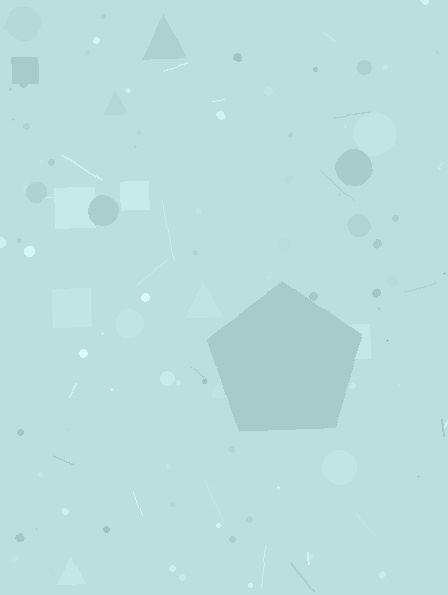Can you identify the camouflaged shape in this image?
The camouflaged shape is a pentagon.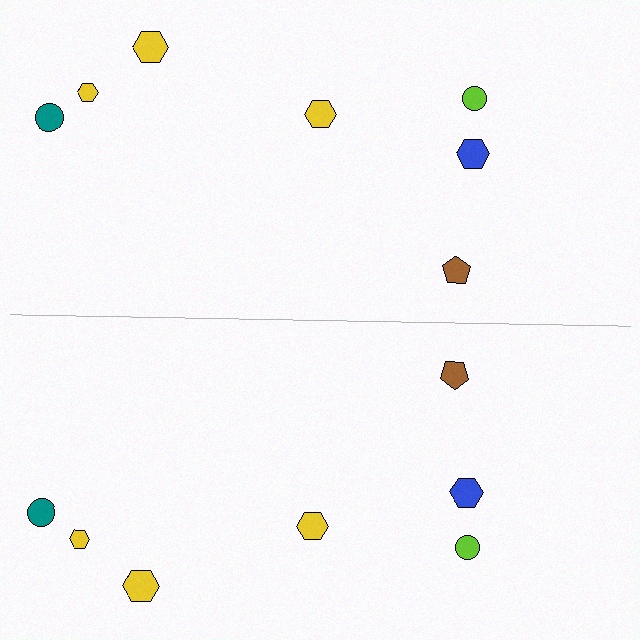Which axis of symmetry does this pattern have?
The pattern has a horizontal axis of symmetry running through the center of the image.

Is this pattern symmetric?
Yes, this pattern has bilateral (reflection) symmetry.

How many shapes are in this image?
There are 14 shapes in this image.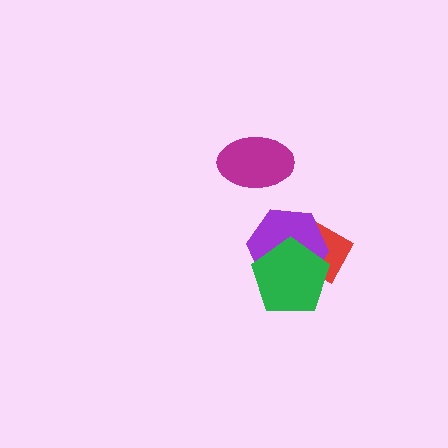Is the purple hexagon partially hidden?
Yes, it is partially covered by another shape.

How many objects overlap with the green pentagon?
2 objects overlap with the green pentagon.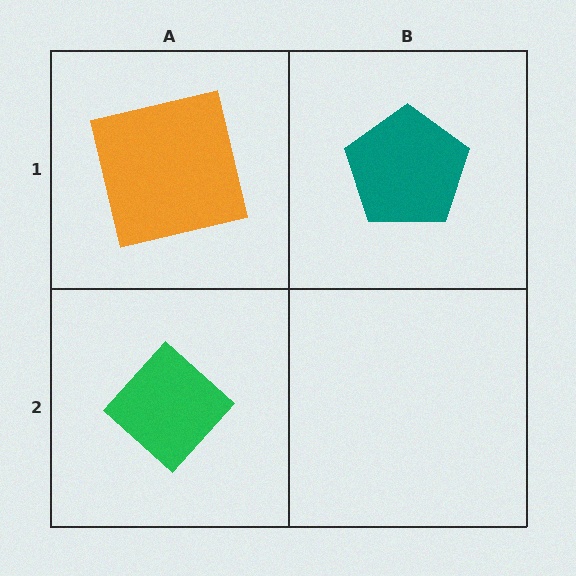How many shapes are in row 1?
2 shapes.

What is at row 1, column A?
An orange square.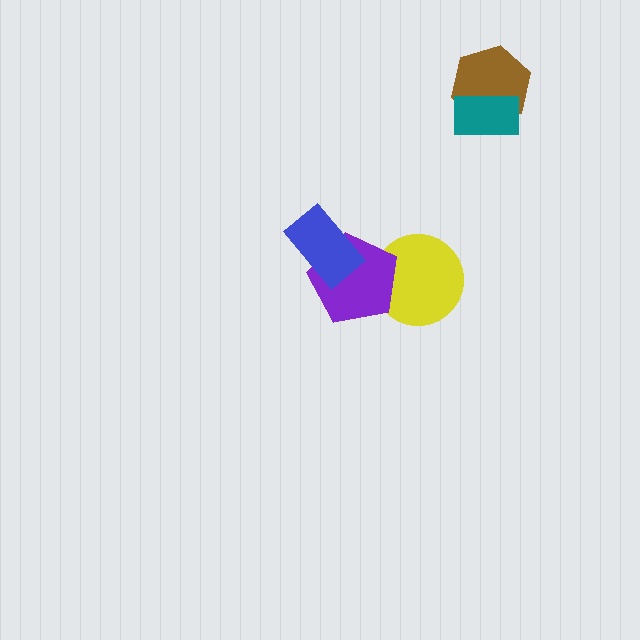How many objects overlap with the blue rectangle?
1 object overlaps with the blue rectangle.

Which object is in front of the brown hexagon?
The teal rectangle is in front of the brown hexagon.